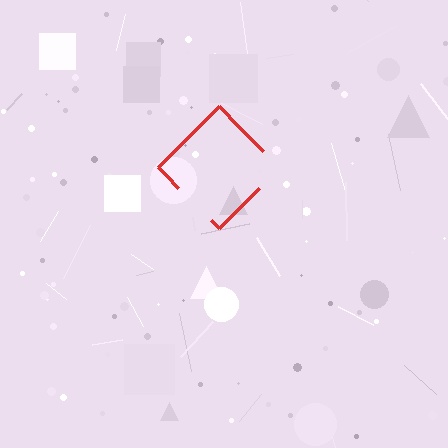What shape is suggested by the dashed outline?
The dashed outline suggests a diamond.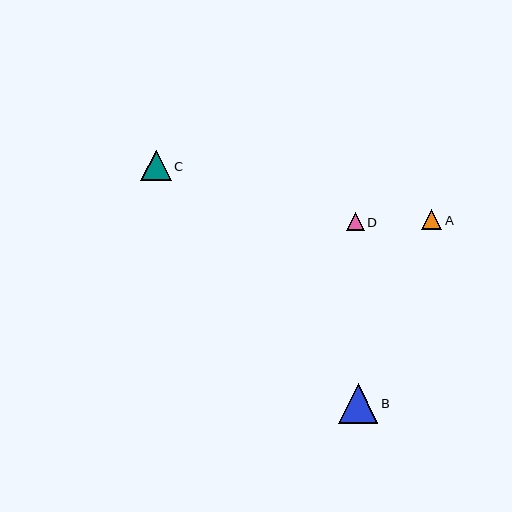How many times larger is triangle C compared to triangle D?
Triangle C is approximately 1.7 times the size of triangle D.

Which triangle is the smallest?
Triangle D is the smallest with a size of approximately 18 pixels.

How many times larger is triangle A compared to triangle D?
Triangle A is approximately 1.1 times the size of triangle D.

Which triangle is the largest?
Triangle B is the largest with a size of approximately 40 pixels.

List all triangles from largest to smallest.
From largest to smallest: B, C, A, D.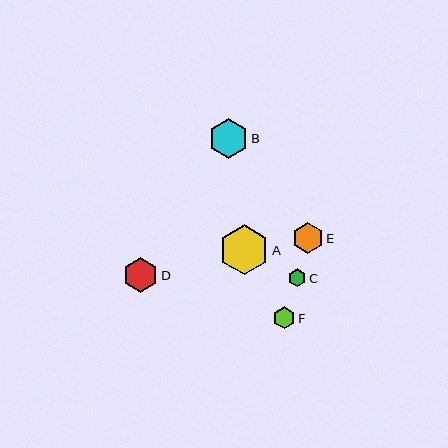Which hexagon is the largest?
Hexagon A is the largest with a size of approximately 50 pixels.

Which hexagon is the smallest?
Hexagon C is the smallest with a size of approximately 18 pixels.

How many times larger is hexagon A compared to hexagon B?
Hexagon A is approximately 1.3 times the size of hexagon B.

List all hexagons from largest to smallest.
From largest to smallest: A, B, D, E, F, C.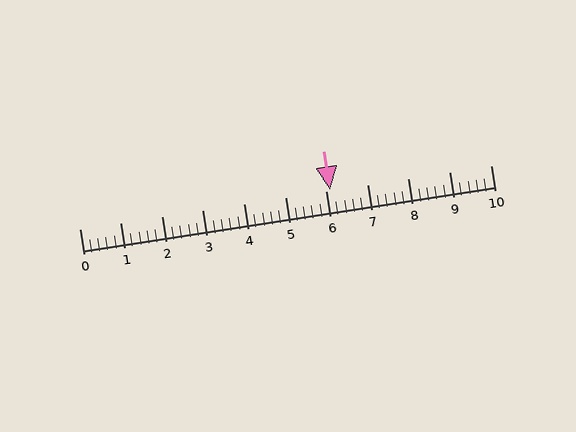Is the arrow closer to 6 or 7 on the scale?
The arrow is closer to 6.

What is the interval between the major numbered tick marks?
The major tick marks are spaced 1 units apart.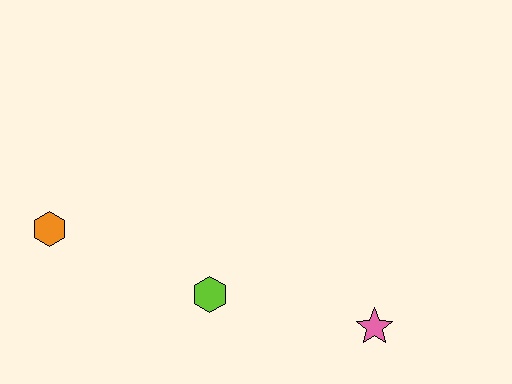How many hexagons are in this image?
There are 2 hexagons.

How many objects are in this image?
There are 3 objects.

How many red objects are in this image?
There are no red objects.